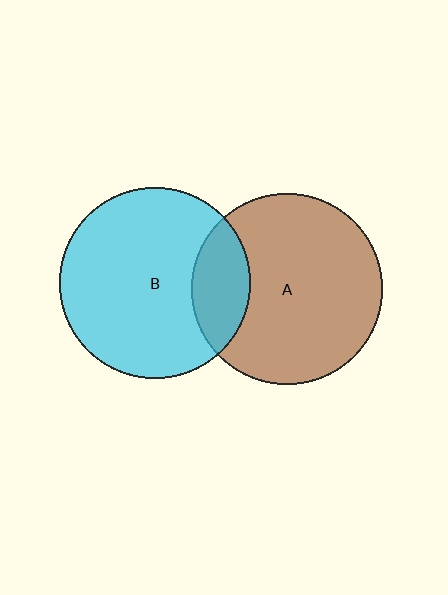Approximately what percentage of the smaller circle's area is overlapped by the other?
Approximately 20%.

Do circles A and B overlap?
Yes.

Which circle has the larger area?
Circle A (brown).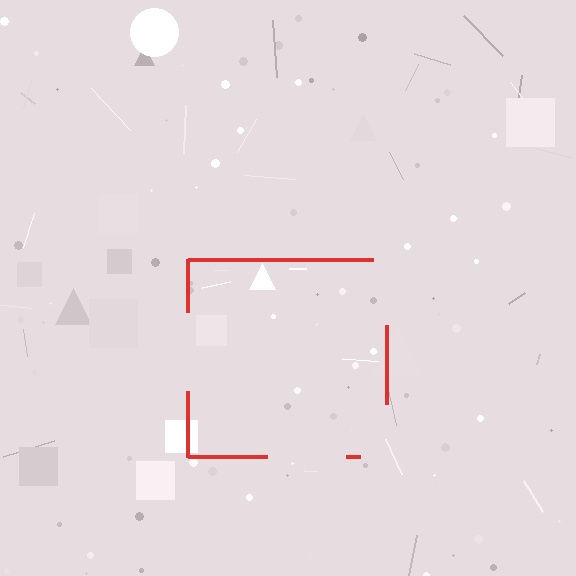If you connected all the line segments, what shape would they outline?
They would outline a square.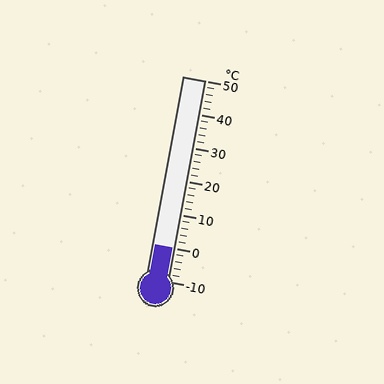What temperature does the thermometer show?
The thermometer shows approximately 0°C.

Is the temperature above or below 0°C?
The temperature is at 0°C.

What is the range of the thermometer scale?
The thermometer scale ranges from -10°C to 50°C.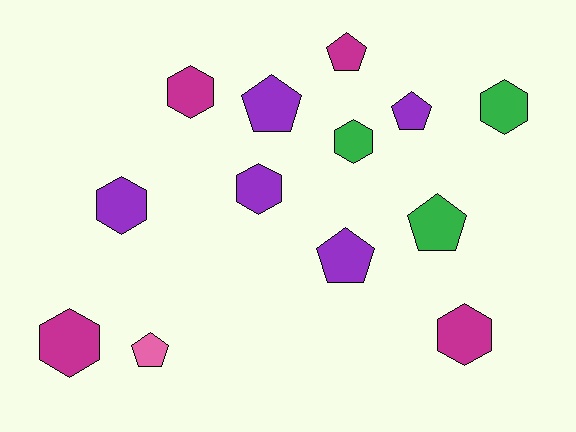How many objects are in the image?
There are 13 objects.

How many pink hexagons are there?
There are no pink hexagons.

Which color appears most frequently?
Purple, with 5 objects.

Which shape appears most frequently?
Hexagon, with 7 objects.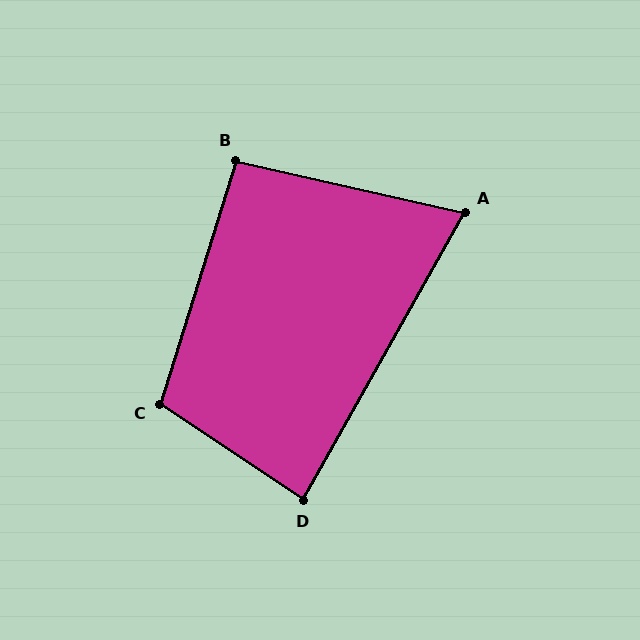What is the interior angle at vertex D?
Approximately 86 degrees (approximately right).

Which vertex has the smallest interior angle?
A, at approximately 73 degrees.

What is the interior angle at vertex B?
Approximately 94 degrees (approximately right).